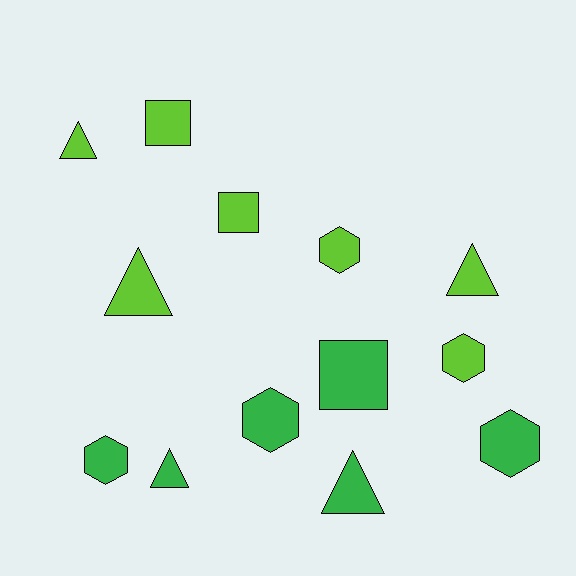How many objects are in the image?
There are 13 objects.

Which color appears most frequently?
Lime, with 7 objects.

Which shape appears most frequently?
Triangle, with 5 objects.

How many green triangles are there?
There are 2 green triangles.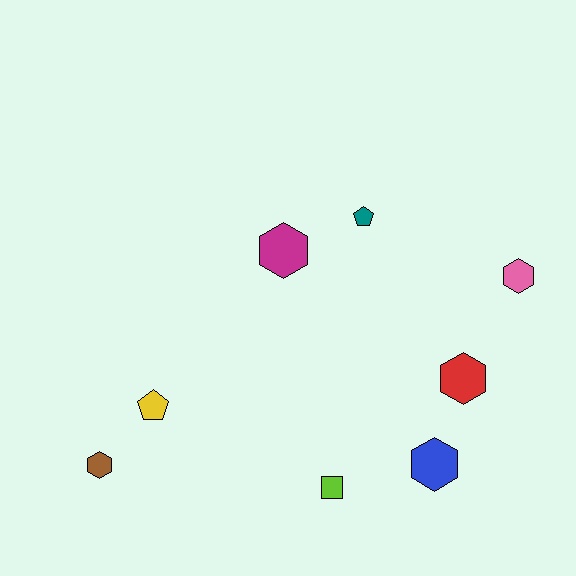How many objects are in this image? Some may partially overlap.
There are 8 objects.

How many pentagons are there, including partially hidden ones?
There are 2 pentagons.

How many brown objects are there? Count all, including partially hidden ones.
There is 1 brown object.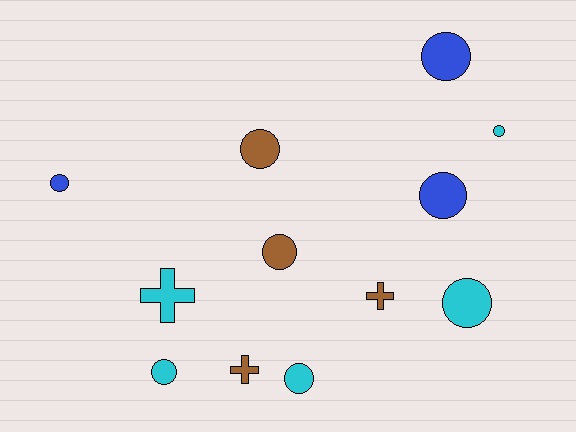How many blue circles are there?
There are 3 blue circles.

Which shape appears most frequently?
Circle, with 9 objects.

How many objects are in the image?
There are 12 objects.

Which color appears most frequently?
Cyan, with 5 objects.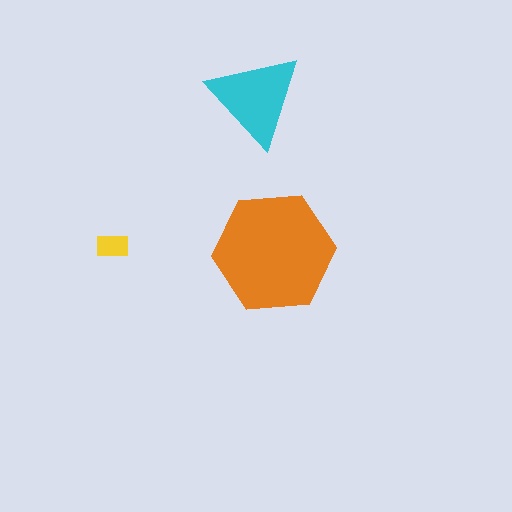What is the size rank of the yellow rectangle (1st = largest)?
3rd.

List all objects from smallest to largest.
The yellow rectangle, the cyan triangle, the orange hexagon.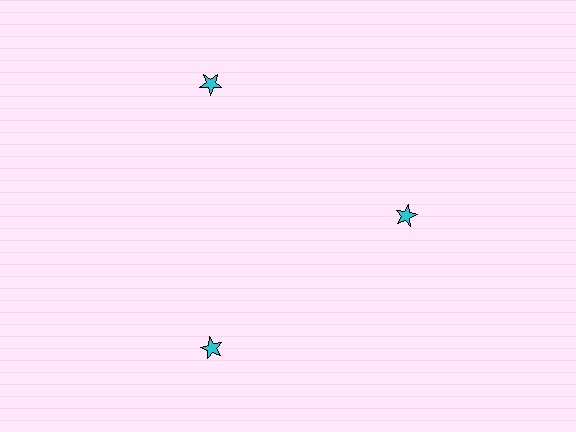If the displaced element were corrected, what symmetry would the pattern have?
It would have 3-fold rotational symmetry — the pattern would map onto itself every 120 degrees.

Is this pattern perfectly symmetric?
No. The 3 cyan stars are arranged in a ring, but one element near the 3 o'clock position is pulled inward toward the center, breaking the 3-fold rotational symmetry.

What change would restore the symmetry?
The symmetry would be restored by moving it outward, back onto the ring so that all 3 stars sit at equal angles and equal distance from the center.